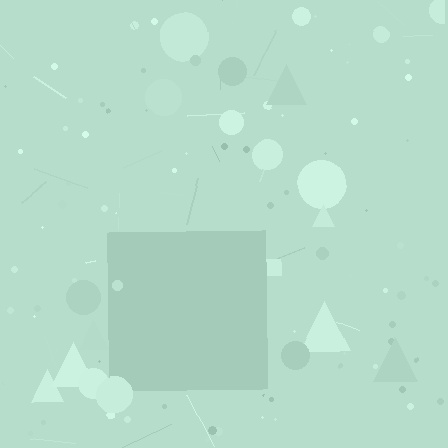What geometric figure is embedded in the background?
A square is embedded in the background.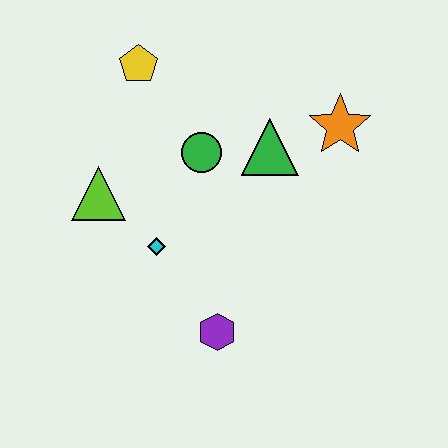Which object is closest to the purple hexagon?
The cyan diamond is closest to the purple hexagon.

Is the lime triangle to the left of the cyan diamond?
Yes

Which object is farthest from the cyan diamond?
The orange star is farthest from the cyan diamond.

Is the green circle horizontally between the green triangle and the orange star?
No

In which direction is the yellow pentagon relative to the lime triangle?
The yellow pentagon is above the lime triangle.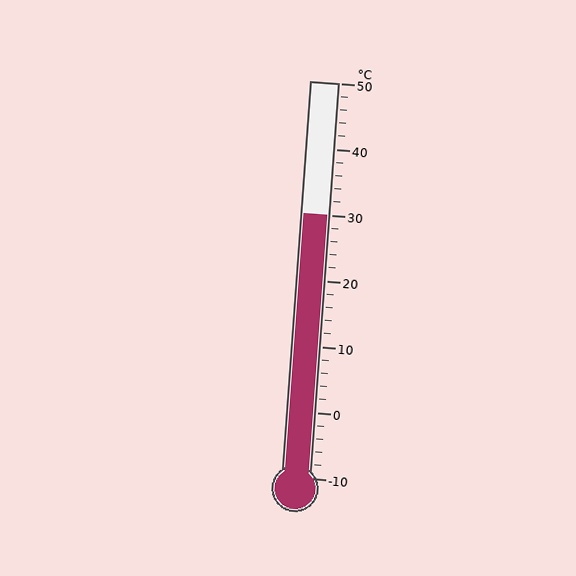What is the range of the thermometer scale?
The thermometer scale ranges from -10°C to 50°C.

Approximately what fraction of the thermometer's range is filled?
The thermometer is filled to approximately 65% of its range.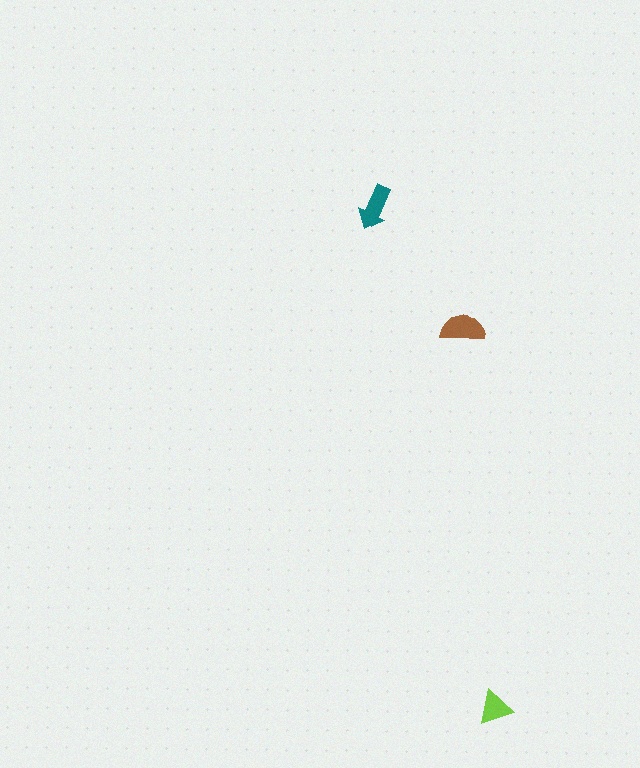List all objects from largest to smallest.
The brown semicircle, the teal arrow, the lime triangle.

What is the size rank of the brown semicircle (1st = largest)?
1st.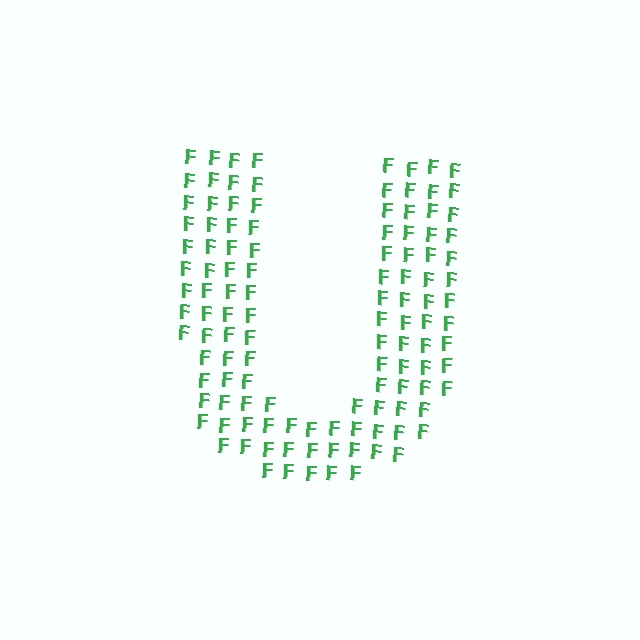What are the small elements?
The small elements are letter F's.